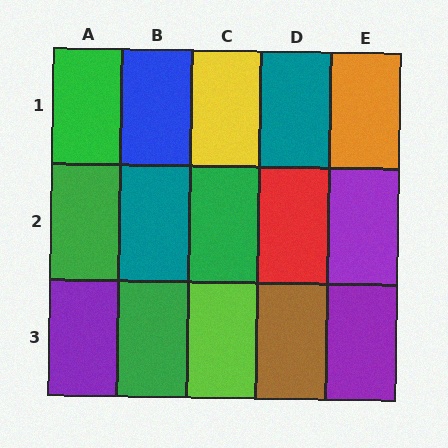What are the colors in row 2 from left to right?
Green, teal, green, red, purple.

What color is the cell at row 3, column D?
Brown.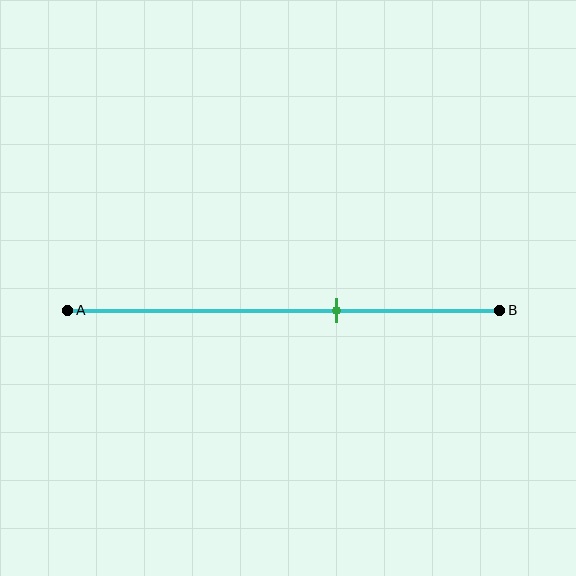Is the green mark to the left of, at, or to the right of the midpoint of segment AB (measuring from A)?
The green mark is to the right of the midpoint of segment AB.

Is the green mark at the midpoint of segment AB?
No, the mark is at about 60% from A, not at the 50% midpoint.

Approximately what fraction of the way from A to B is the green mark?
The green mark is approximately 60% of the way from A to B.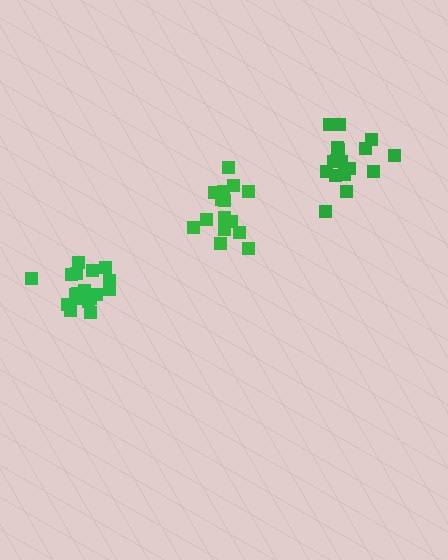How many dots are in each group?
Group 1: 18 dots, Group 2: 18 dots, Group 3: 15 dots (51 total).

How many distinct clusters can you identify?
There are 3 distinct clusters.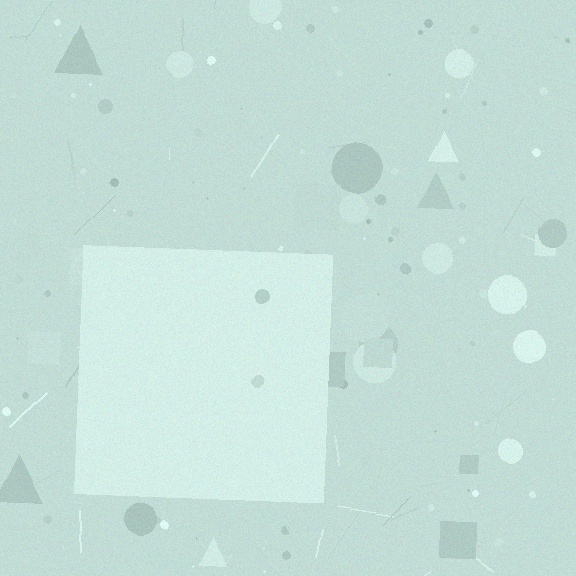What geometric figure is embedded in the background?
A square is embedded in the background.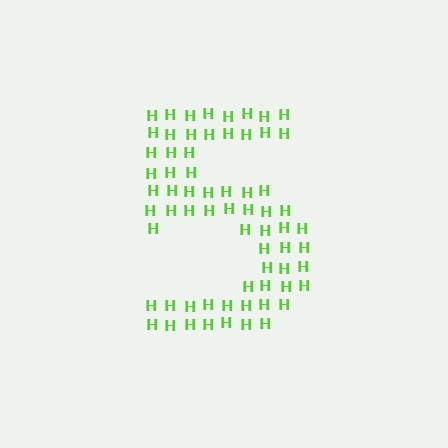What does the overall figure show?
The overall figure shows the digit 5.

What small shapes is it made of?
It is made of small letter H's.